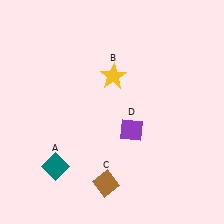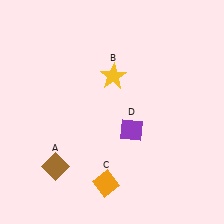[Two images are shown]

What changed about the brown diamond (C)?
In Image 1, C is brown. In Image 2, it changed to orange.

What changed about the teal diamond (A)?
In Image 1, A is teal. In Image 2, it changed to brown.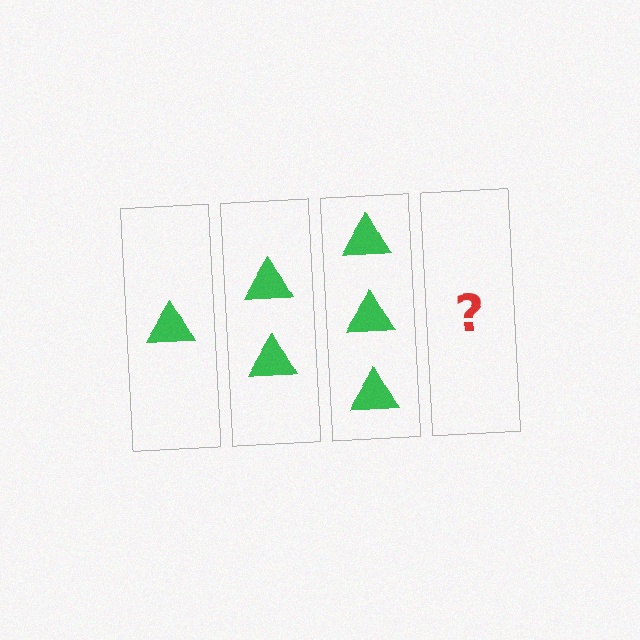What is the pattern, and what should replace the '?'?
The pattern is that each step adds one more triangle. The '?' should be 4 triangles.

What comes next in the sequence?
The next element should be 4 triangles.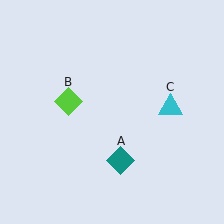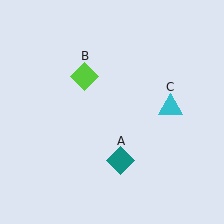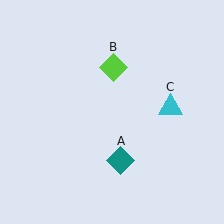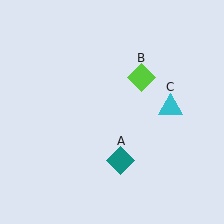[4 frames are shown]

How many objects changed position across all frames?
1 object changed position: lime diamond (object B).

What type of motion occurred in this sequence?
The lime diamond (object B) rotated clockwise around the center of the scene.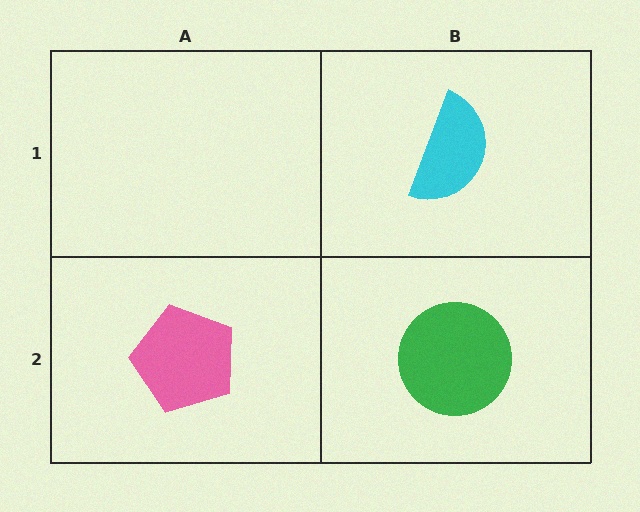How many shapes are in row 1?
1 shape.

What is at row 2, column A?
A pink pentagon.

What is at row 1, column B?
A cyan semicircle.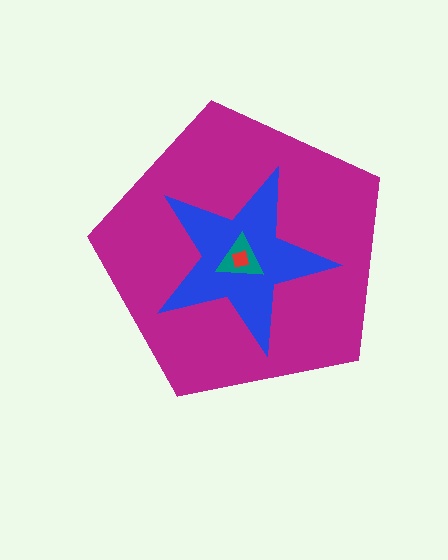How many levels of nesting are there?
4.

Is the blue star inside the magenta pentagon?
Yes.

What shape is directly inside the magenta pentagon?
The blue star.